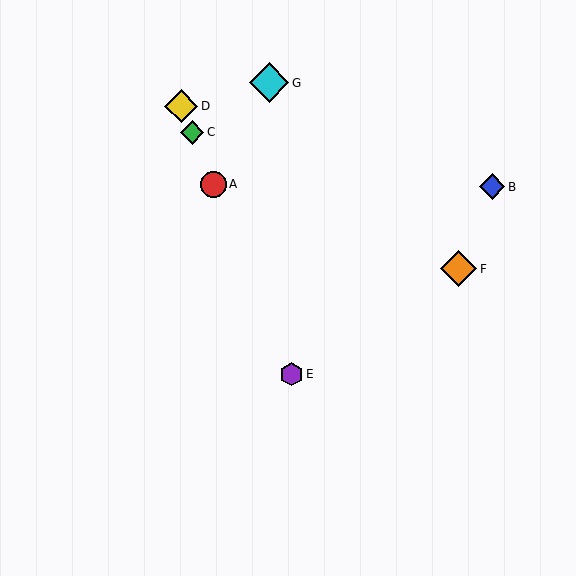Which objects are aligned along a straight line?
Objects A, C, D, E are aligned along a straight line.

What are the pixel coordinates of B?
Object B is at (492, 187).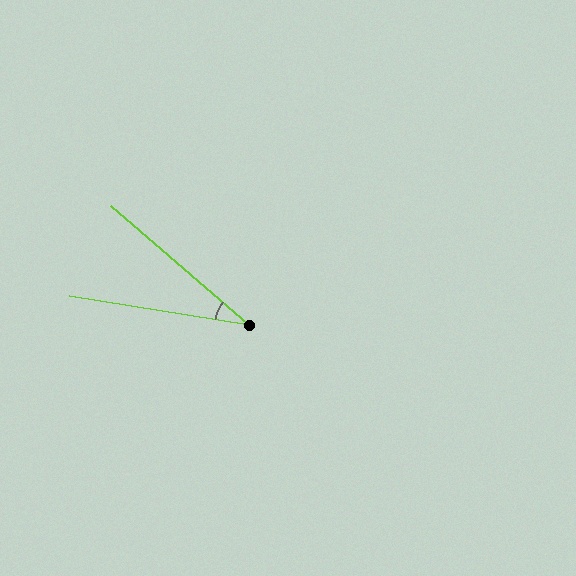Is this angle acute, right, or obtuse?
It is acute.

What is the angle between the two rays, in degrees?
Approximately 32 degrees.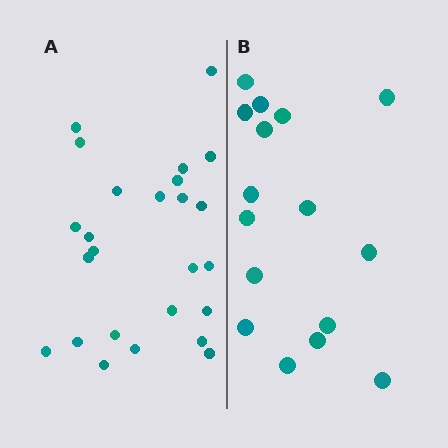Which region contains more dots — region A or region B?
Region A (the left region) has more dots.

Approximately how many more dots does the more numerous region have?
Region A has roughly 8 or so more dots than region B.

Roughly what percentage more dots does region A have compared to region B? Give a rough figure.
About 55% more.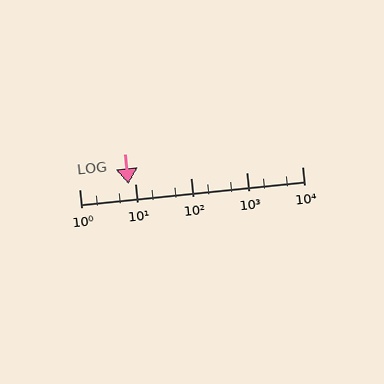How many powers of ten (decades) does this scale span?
The scale spans 4 decades, from 1 to 10000.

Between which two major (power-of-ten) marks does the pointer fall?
The pointer is between 1 and 10.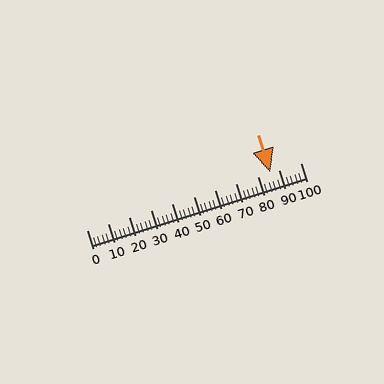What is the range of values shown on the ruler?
The ruler shows values from 0 to 100.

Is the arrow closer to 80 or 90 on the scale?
The arrow is closer to 90.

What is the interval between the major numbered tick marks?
The major tick marks are spaced 10 units apart.